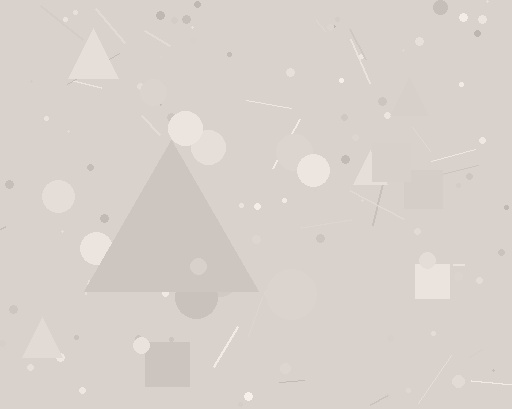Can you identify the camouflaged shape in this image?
The camouflaged shape is a triangle.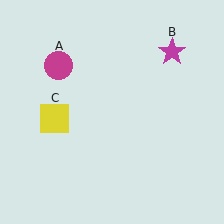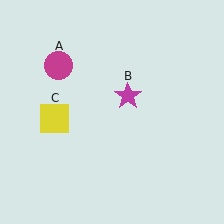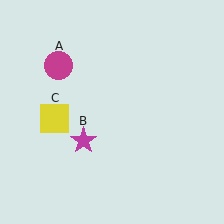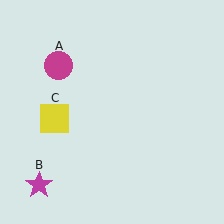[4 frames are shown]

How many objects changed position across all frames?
1 object changed position: magenta star (object B).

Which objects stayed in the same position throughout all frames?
Magenta circle (object A) and yellow square (object C) remained stationary.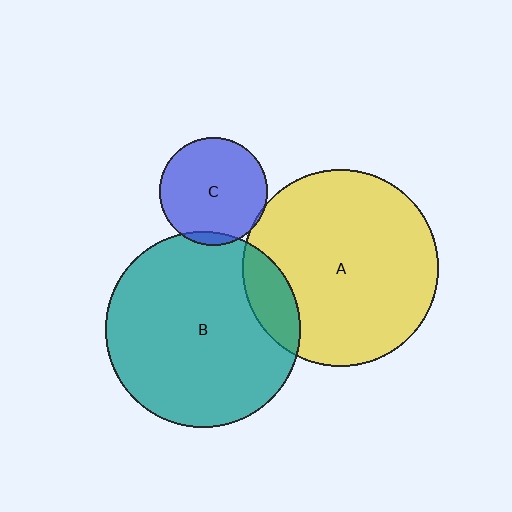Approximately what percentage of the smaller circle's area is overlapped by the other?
Approximately 5%.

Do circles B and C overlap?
Yes.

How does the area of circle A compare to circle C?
Approximately 3.3 times.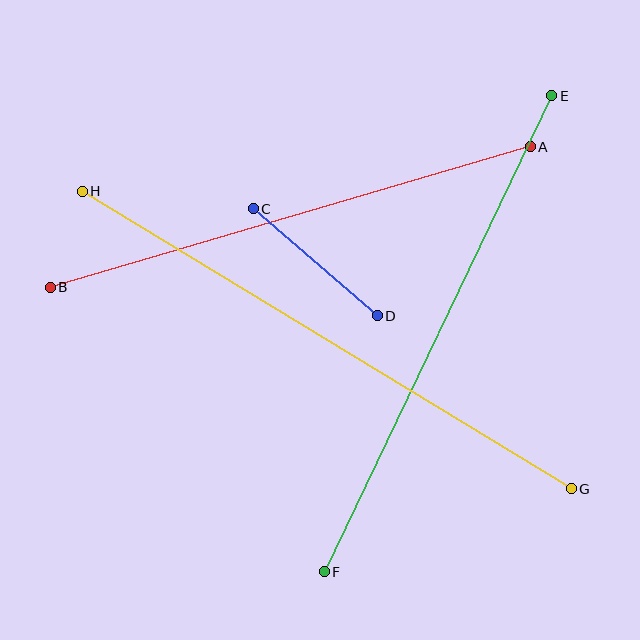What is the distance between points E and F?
The distance is approximately 528 pixels.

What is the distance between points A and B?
The distance is approximately 500 pixels.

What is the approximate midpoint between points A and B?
The midpoint is at approximately (290, 217) pixels.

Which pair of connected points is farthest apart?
Points G and H are farthest apart.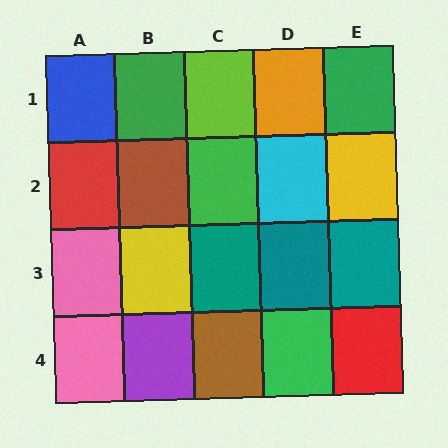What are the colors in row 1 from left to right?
Blue, green, lime, orange, green.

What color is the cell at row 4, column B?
Purple.